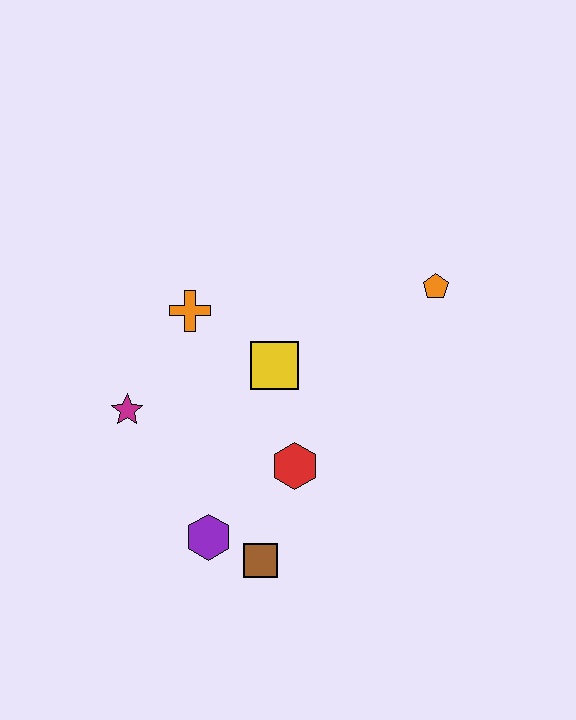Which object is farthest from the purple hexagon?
The orange pentagon is farthest from the purple hexagon.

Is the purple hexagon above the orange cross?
No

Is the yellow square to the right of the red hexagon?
No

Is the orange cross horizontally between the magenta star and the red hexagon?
Yes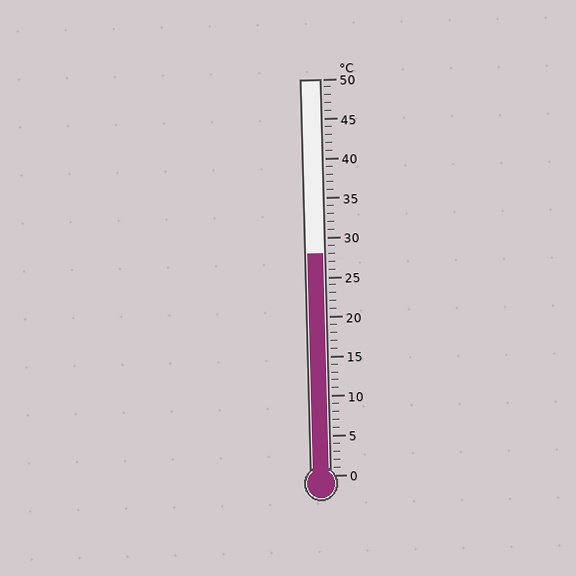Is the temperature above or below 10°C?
The temperature is above 10°C.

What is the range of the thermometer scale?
The thermometer scale ranges from 0°C to 50°C.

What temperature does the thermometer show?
The thermometer shows approximately 28°C.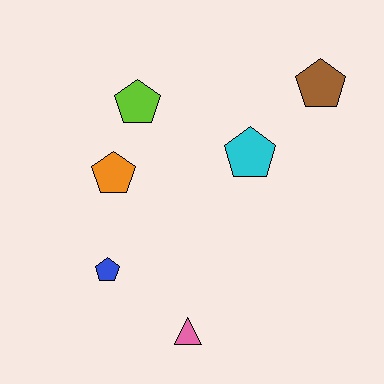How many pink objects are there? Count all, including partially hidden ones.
There is 1 pink object.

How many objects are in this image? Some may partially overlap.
There are 6 objects.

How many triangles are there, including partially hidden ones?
There is 1 triangle.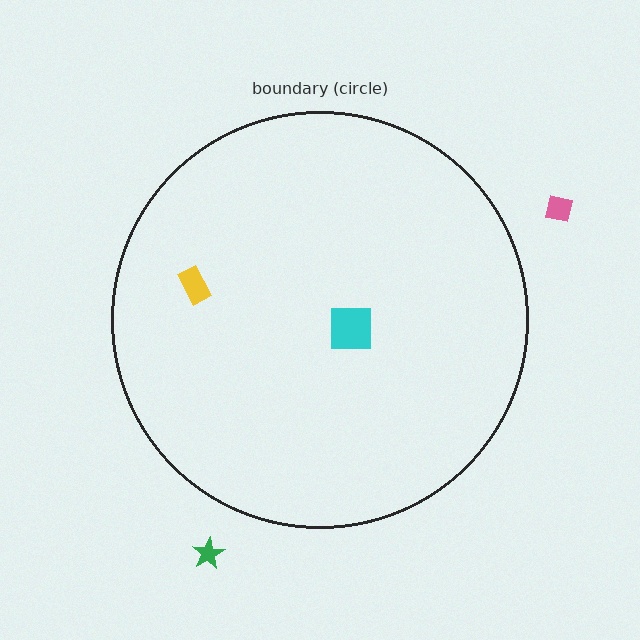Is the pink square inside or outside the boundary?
Outside.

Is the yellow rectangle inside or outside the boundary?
Inside.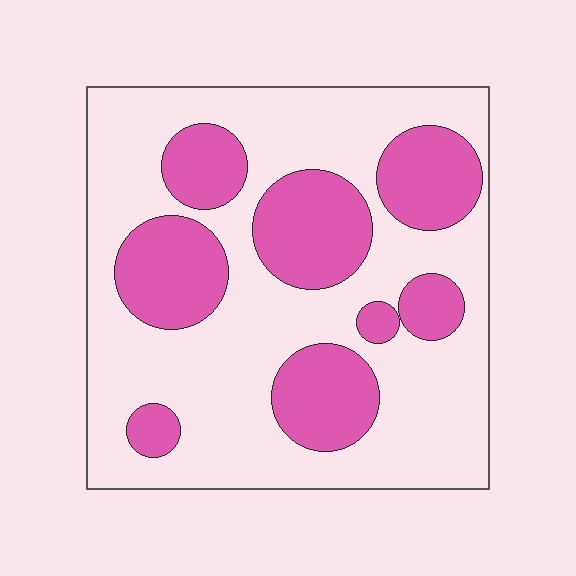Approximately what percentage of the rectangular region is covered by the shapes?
Approximately 35%.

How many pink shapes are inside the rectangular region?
8.